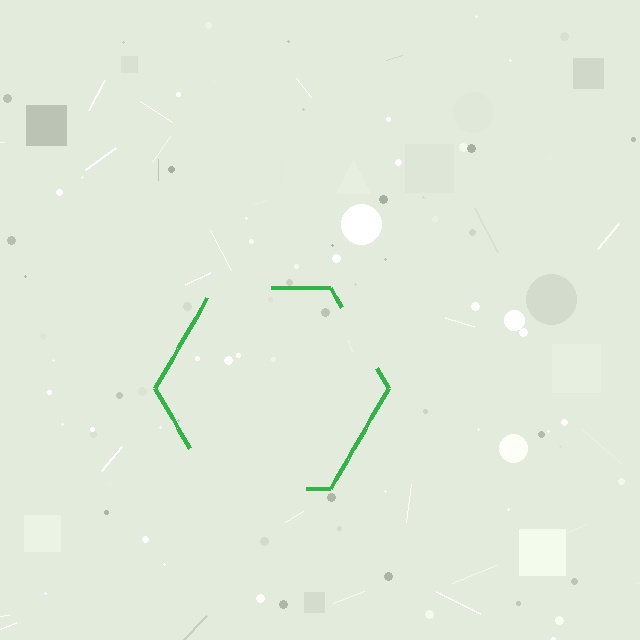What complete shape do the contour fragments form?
The contour fragments form a hexagon.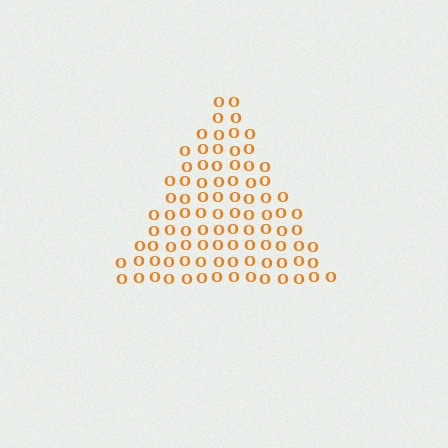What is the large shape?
The large shape is a triangle.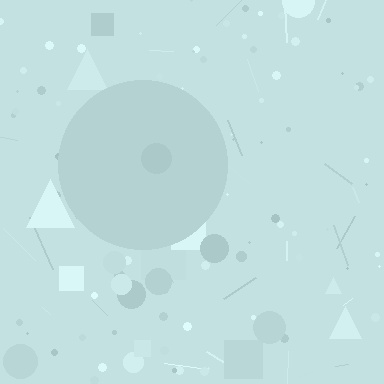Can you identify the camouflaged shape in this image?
The camouflaged shape is a circle.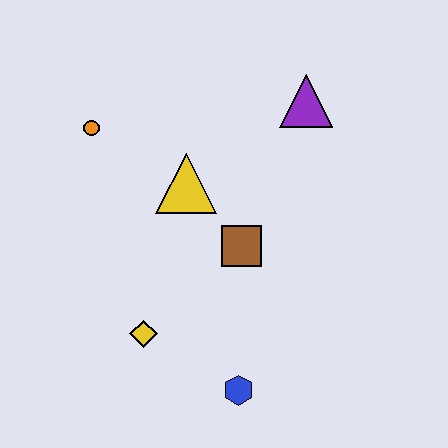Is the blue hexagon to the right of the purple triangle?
No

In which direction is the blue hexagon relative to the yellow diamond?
The blue hexagon is to the right of the yellow diamond.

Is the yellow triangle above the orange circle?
No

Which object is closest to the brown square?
The yellow triangle is closest to the brown square.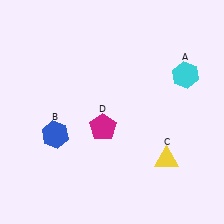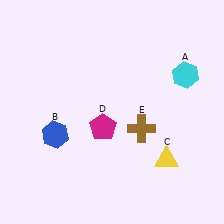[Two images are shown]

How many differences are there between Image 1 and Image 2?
There is 1 difference between the two images.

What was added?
A brown cross (E) was added in Image 2.